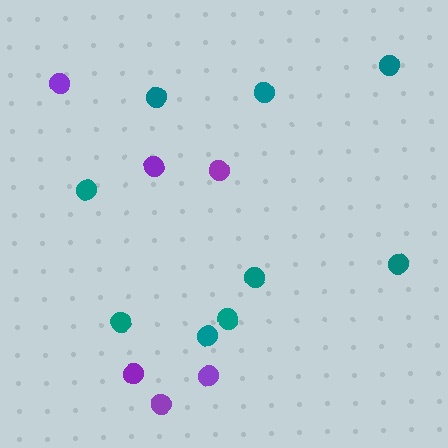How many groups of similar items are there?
There are 2 groups: one group of teal circles (9) and one group of purple circles (6).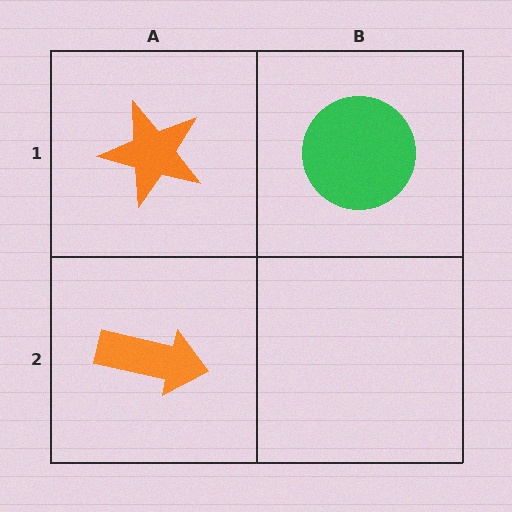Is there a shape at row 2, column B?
No, that cell is empty.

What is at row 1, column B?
A green circle.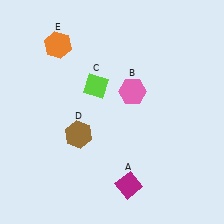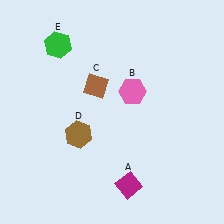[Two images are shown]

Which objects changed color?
C changed from lime to brown. E changed from orange to green.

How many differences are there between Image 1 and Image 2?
There are 2 differences between the two images.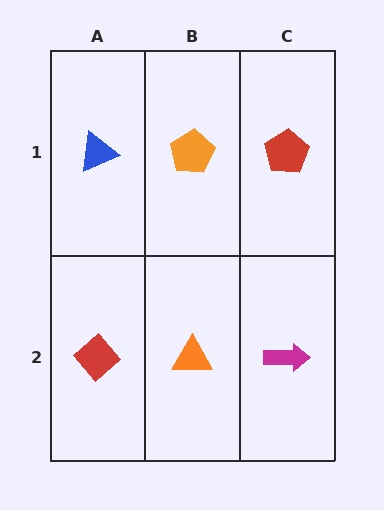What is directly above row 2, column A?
A blue triangle.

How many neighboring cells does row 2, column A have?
2.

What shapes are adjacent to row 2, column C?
A red pentagon (row 1, column C), an orange triangle (row 2, column B).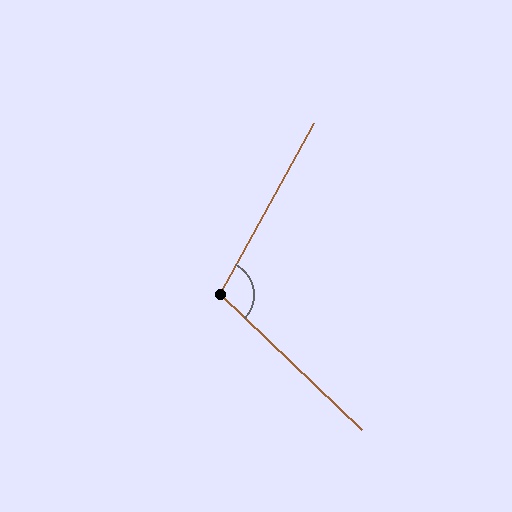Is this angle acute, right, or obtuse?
It is obtuse.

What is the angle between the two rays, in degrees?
Approximately 105 degrees.